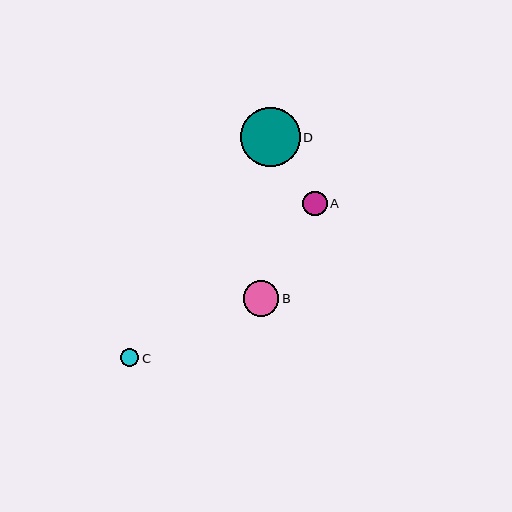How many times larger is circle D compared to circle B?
Circle D is approximately 1.7 times the size of circle B.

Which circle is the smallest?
Circle C is the smallest with a size of approximately 19 pixels.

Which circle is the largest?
Circle D is the largest with a size of approximately 60 pixels.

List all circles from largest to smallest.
From largest to smallest: D, B, A, C.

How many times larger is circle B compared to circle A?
Circle B is approximately 1.4 times the size of circle A.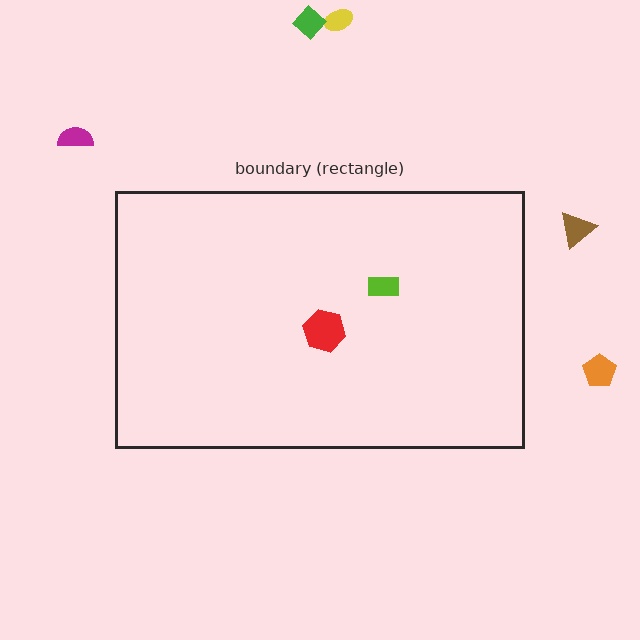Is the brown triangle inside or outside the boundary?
Outside.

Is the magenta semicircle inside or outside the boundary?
Outside.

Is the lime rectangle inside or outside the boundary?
Inside.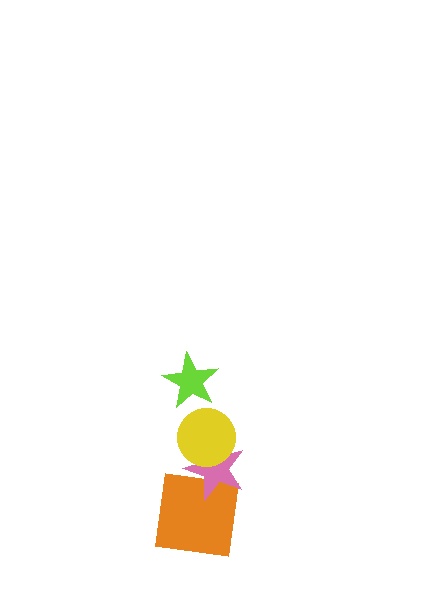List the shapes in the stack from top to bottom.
From top to bottom: the lime star, the yellow circle, the pink star, the orange square.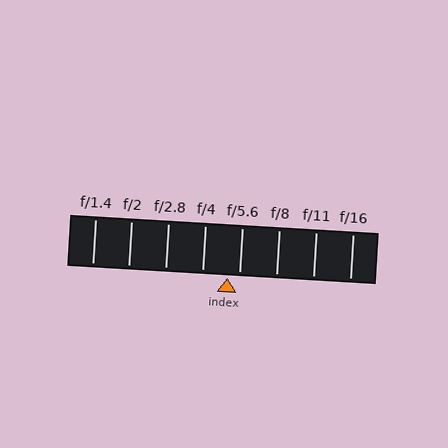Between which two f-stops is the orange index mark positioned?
The index mark is between f/4 and f/5.6.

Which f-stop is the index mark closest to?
The index mark is closest to f/5.6.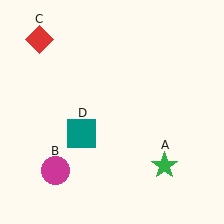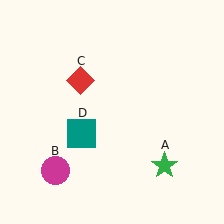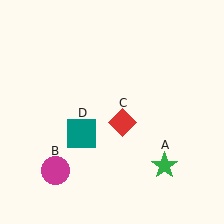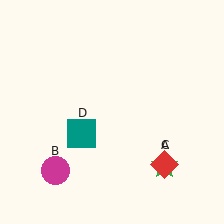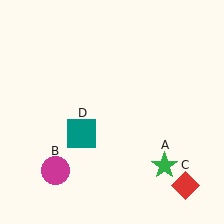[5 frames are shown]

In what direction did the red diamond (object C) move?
The red diamond (object C) moved down and to the right.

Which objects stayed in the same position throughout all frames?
Green star (object A) and magenta circle (object B) and teal square (object D) remained stationary.